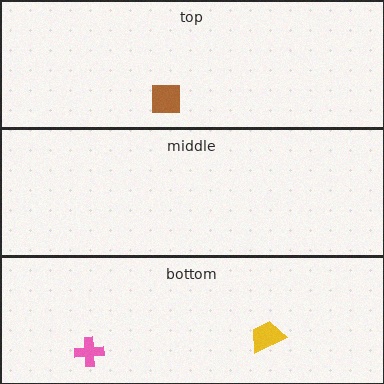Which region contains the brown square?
The top region.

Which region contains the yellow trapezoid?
The bottom region.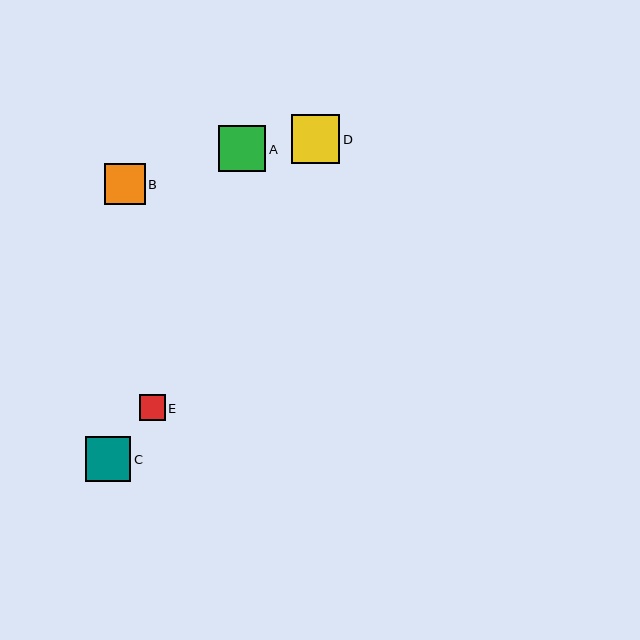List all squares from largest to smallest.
From largest to smallest: D, A, C, B, E.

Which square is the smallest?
Square E is the smallest with a size of approximately 26 pixels.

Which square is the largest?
Square D is the largest with a size of approximately 49 pixels.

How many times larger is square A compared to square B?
Square A is approximately 1.2 times the size of square B.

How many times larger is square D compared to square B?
Square D is approximately 1.2 times the size of square B.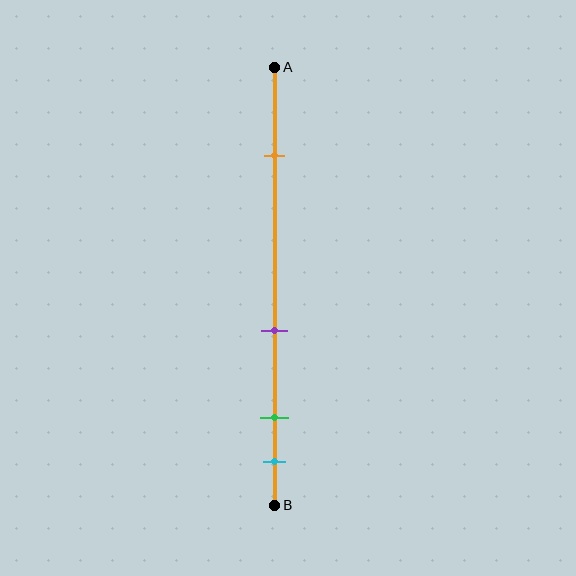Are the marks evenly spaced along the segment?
No, the marks are not evenly spaced.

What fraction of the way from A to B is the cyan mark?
The cyan mark is approximately 90% (0.9) of the way from A to B.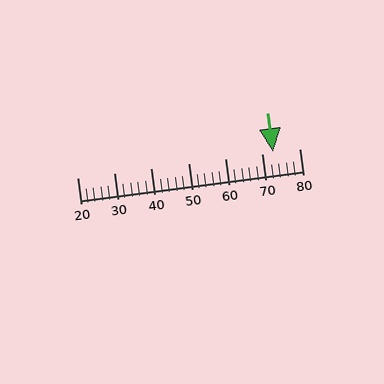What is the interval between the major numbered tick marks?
The major tick marks are spaced 10 units apart.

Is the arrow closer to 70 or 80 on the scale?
The arrow is closer to 70.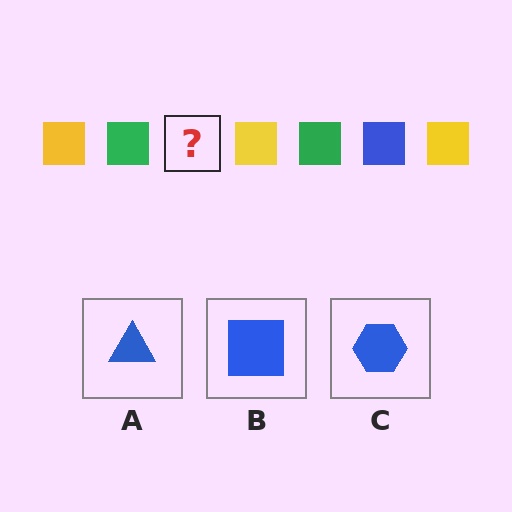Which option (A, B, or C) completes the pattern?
B.